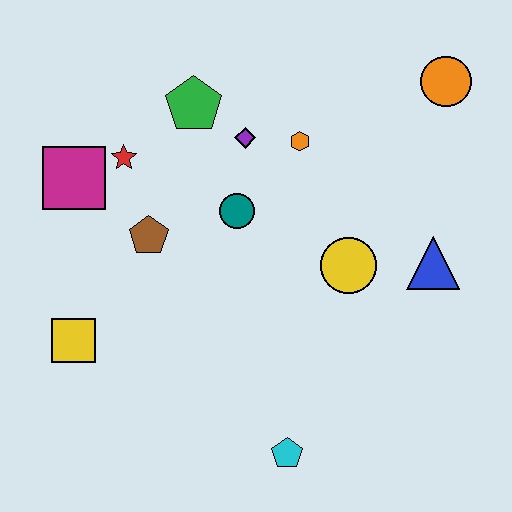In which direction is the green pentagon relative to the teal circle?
The green pentagon is above the teal circle.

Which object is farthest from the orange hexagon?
The cyan pentagon is farthest from the orange hexagon.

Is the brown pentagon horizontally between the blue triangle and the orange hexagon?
No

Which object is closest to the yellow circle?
The blue triangle is closest to the yellow circle.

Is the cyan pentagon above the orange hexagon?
No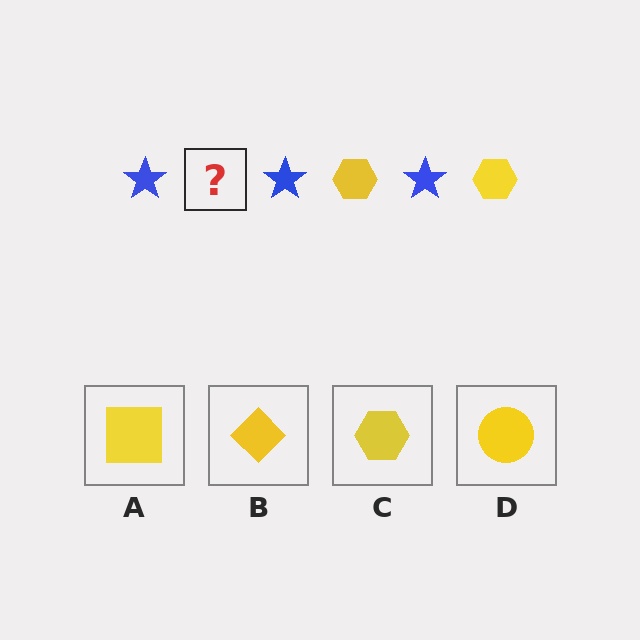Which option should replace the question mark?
Option C.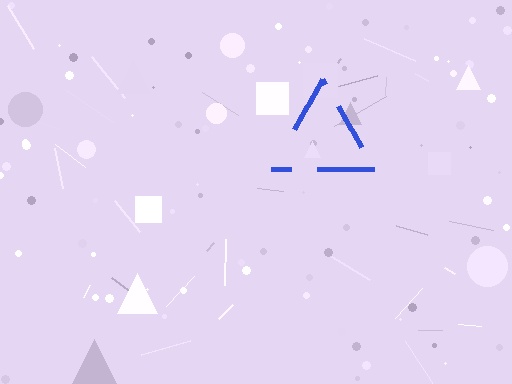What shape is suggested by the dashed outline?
The dashed outline suggests a triangle.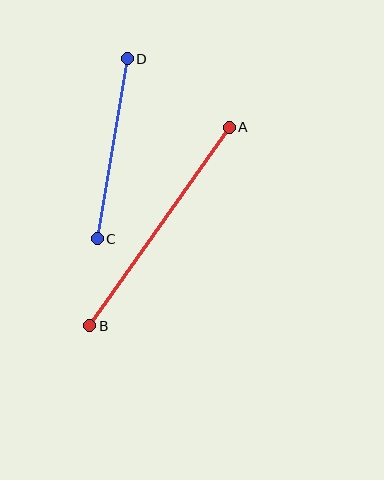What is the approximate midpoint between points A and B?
The midpoint is at approximately (160, 226) pixels.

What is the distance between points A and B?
The distance is approximately 243 pixels.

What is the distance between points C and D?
The distance is approximately 182 pixels.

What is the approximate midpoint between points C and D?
The midpoint is at approximately (112, 149) pixels.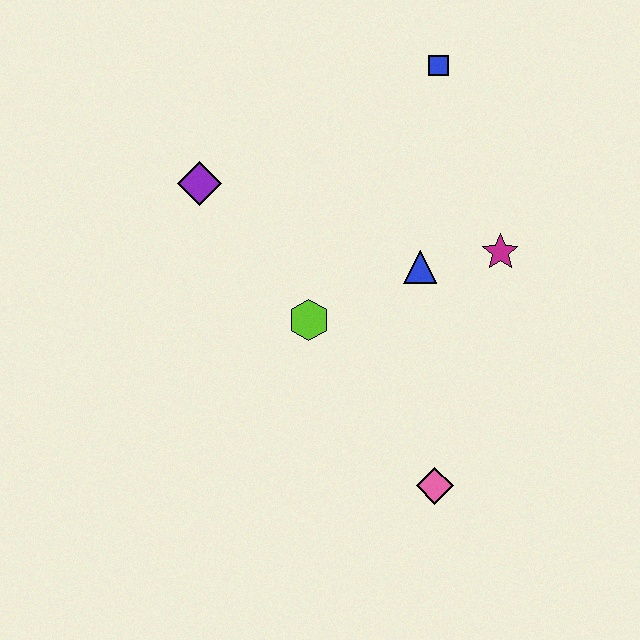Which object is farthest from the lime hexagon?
The blue square is farthest from the lime hexagon.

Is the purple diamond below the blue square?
Yes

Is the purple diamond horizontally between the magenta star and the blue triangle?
No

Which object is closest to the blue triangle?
The magenta star is closest to the blue triangle.